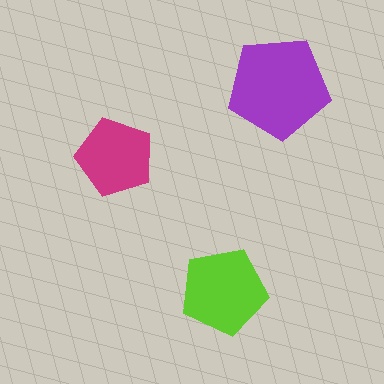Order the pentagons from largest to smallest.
the purple one, the lime one, the magenta one.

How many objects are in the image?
There are 3 objects in the image.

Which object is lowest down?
The lime pentagon is bottommost.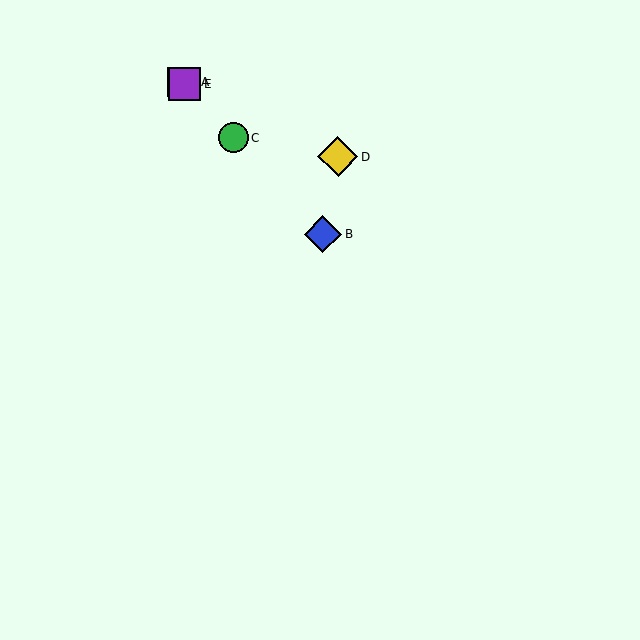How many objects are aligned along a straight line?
4 objects (A, B, C, E) are aligned along a straight line.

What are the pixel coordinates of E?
Object E is at (184, 84).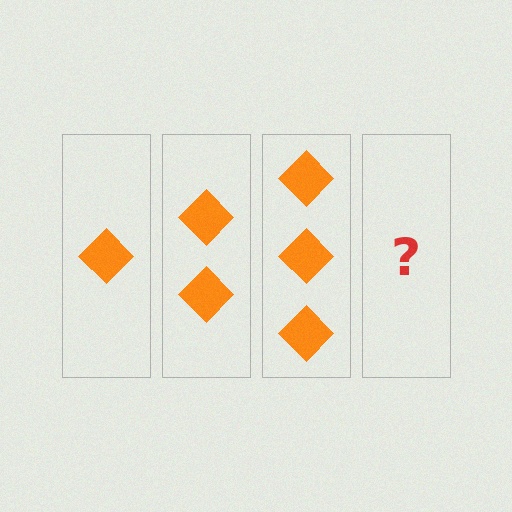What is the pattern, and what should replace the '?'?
The pattern is that each step adds one more diamond. The '?' should be 4 diamonds.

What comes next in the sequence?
The next element should be 4 diamonds.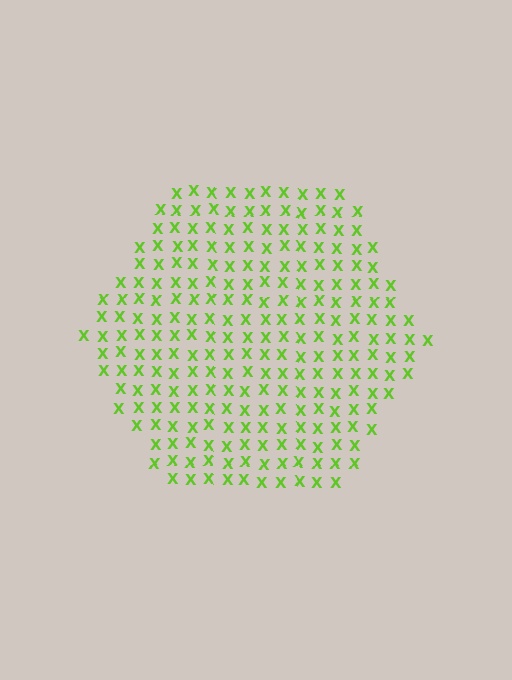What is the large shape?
The large shape is a hexagon.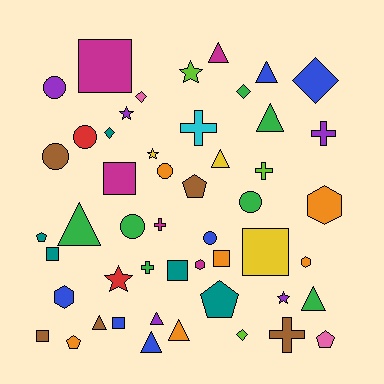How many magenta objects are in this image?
There are 5 magenta objects.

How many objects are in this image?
There are 50 objects.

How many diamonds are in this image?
There are 5 diamonds.